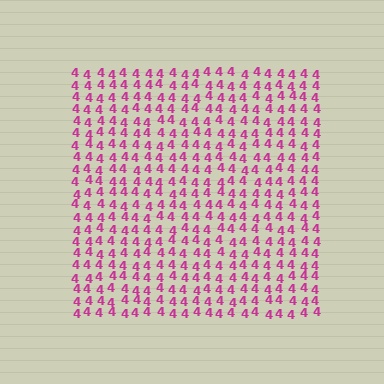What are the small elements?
The small elements are digit 4's.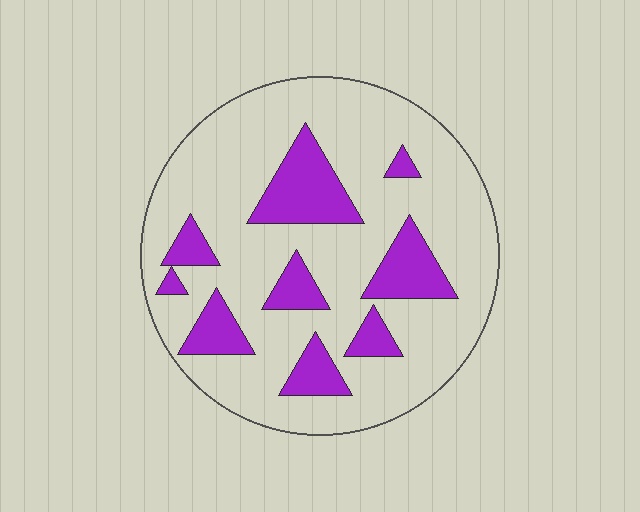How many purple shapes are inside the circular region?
9.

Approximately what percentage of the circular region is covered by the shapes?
Approximately 20%.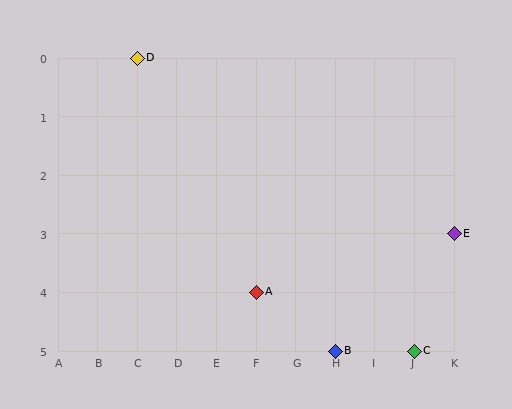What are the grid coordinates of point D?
Point D is at grid coordinates (C, 0).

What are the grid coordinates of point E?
Point E is at grid coordinates (K, 3).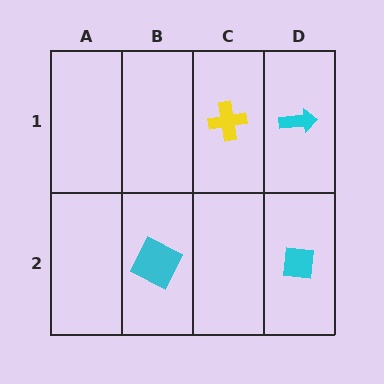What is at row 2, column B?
A cyan square.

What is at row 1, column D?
A cyan arrow.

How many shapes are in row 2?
2 shapes.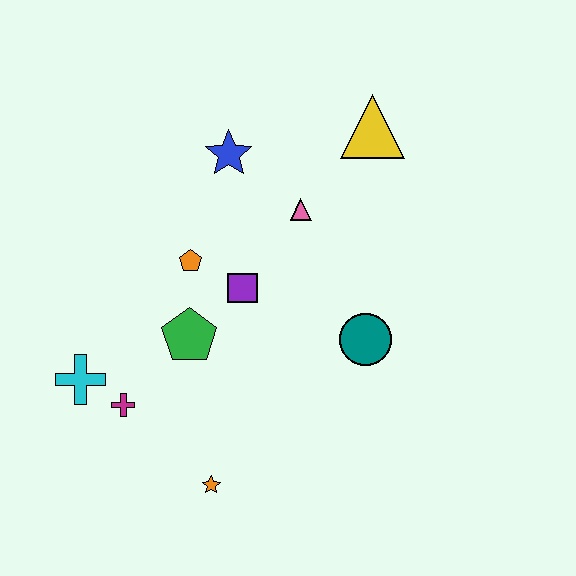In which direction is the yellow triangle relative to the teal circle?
The yellow triangle is above the teal circle.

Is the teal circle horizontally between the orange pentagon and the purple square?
No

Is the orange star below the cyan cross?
Yes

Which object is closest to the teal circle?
The purple square is closest to the teal circle.